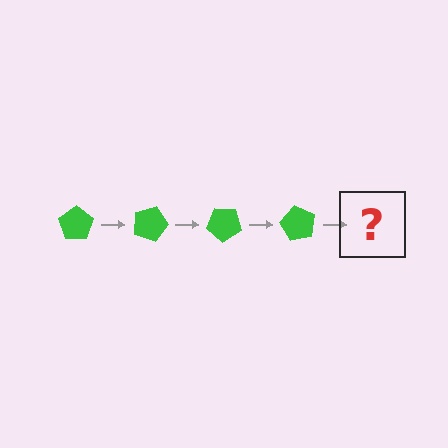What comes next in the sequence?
The next element should be a green pentagon rotated 80 degrees.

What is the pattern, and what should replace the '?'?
The pattern is that the pentagon rotates 20 degrees each step. The '?' should be a green pentagon rotated 80 degrees.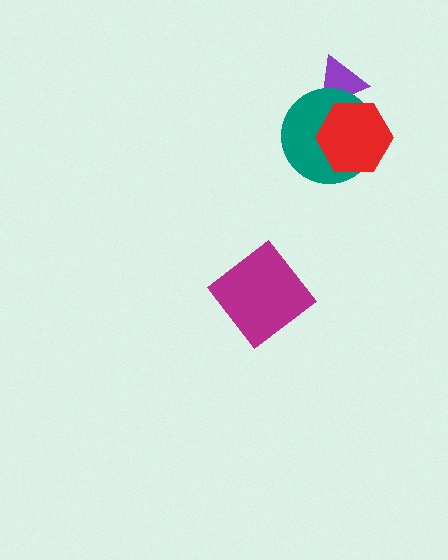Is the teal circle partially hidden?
Yes, it is partially covered by another shape.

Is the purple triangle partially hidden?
Yes, it is partially covered by another shape.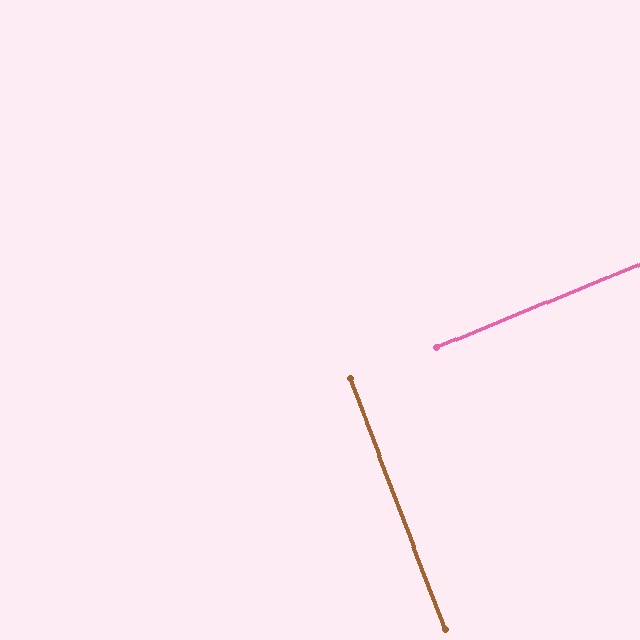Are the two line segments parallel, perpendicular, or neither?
Perpendicular — they meet at approximately 89°.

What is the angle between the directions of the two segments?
Approximately 89 degrees.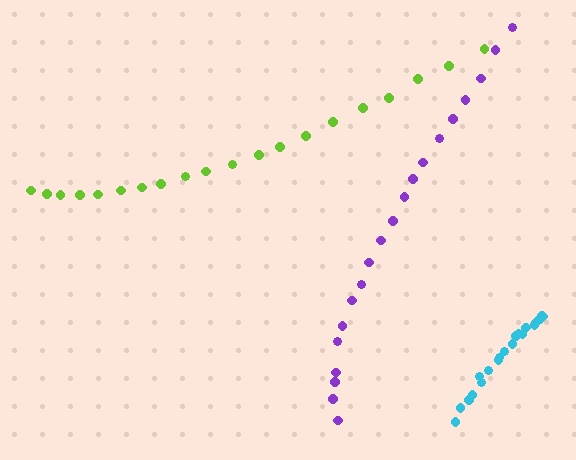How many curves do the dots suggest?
There are 3 distinct paths.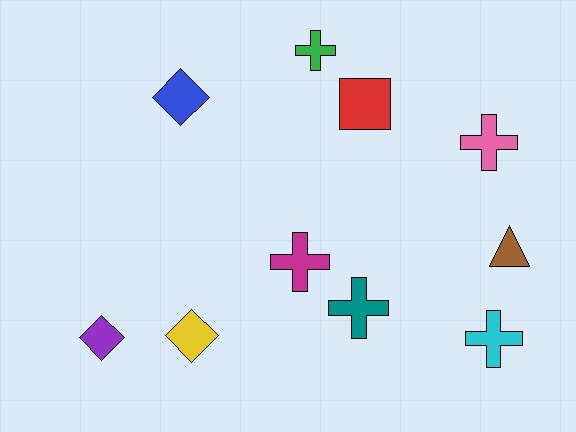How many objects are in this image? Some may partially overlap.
There are 10 objects.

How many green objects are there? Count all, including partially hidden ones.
There is 1 green object.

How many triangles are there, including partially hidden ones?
There is 1 triangle.